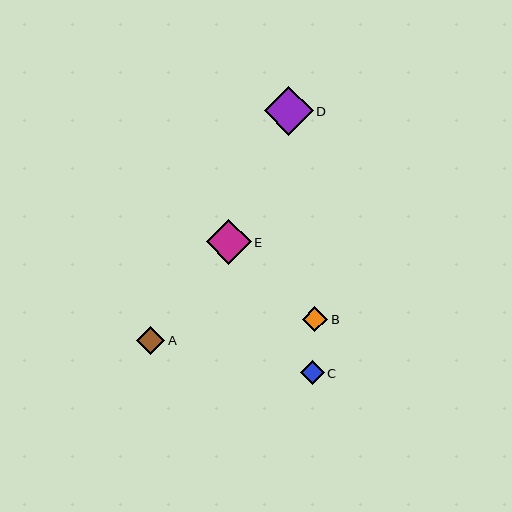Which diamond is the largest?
Diamond D is the largest with a size of approximately 49 pixels.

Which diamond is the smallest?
Diamond C is the smallest with a size of approximately 24 pixels.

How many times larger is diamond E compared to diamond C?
Diamond E is approximately 1.9 times the size of diamond C.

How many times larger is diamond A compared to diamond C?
Diamond A is approximately 1.2 times the size of diamond C.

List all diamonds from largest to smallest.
From largest to smallest: D, E, A, B, C.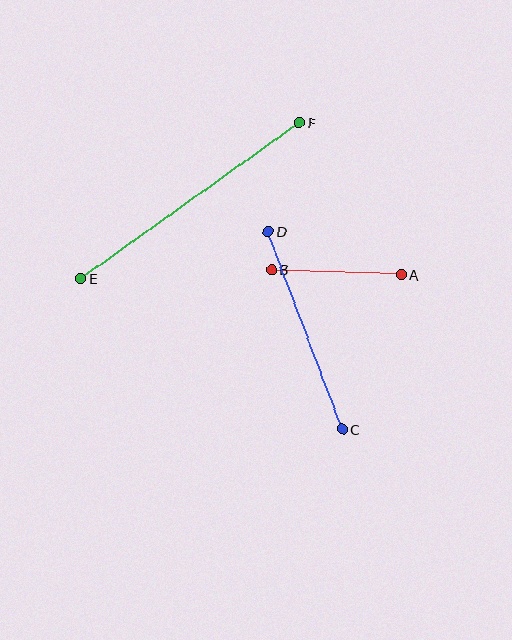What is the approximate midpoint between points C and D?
The midpoint is at approximately (305, 331) pixels.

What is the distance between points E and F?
The distance is approximately 268 pixels.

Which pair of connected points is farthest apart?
Points E and F are farthest apart.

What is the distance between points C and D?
The distance is approximately 211 pixels.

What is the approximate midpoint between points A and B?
The midpoint is at approximately (337, 272) pixels.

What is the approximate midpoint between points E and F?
The midpoint is at approximately (190, 201) pixels.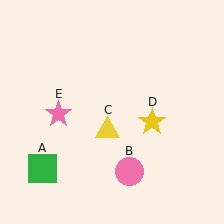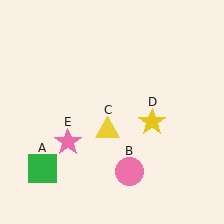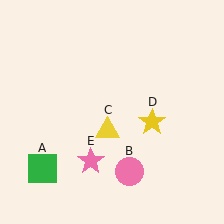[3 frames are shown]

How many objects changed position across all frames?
1 object changed position: pink star (object E).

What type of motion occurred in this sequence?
The pink star (object E) rotated counterclockwise around the center of the scene.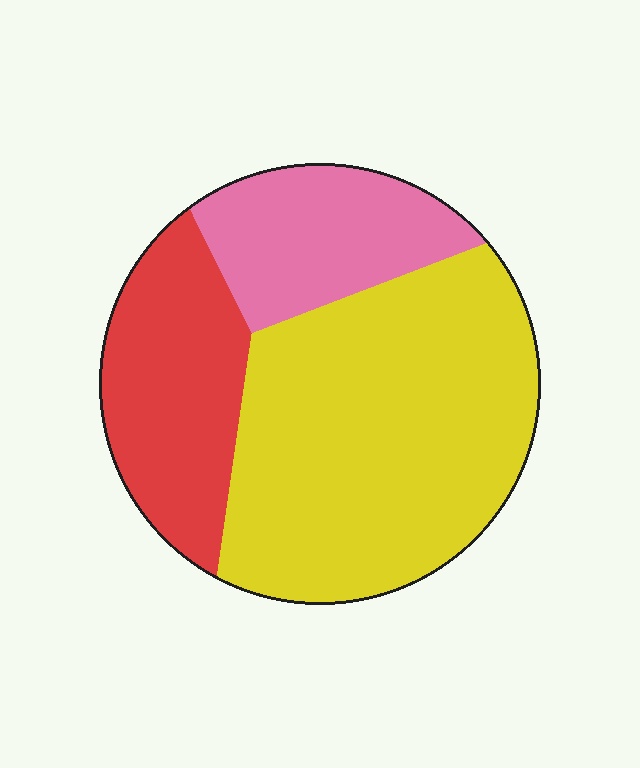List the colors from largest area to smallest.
From largest to smallest: yellow, red, pink.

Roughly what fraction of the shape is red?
Red takes up less than a quarter of the shape.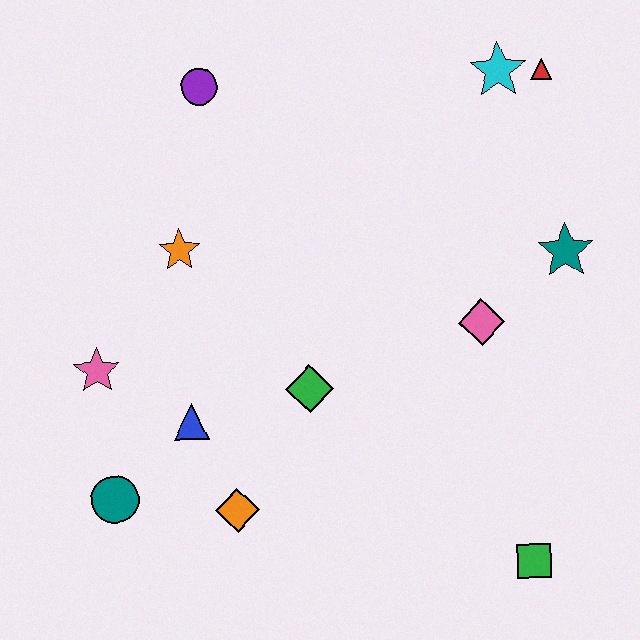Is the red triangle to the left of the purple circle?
No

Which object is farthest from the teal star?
The teal circle is farthest from the teal star.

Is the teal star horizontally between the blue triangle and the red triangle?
No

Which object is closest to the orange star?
The pink star is closest to the orange star.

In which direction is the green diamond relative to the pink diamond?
The green diamond is to the left of the pink diamond.